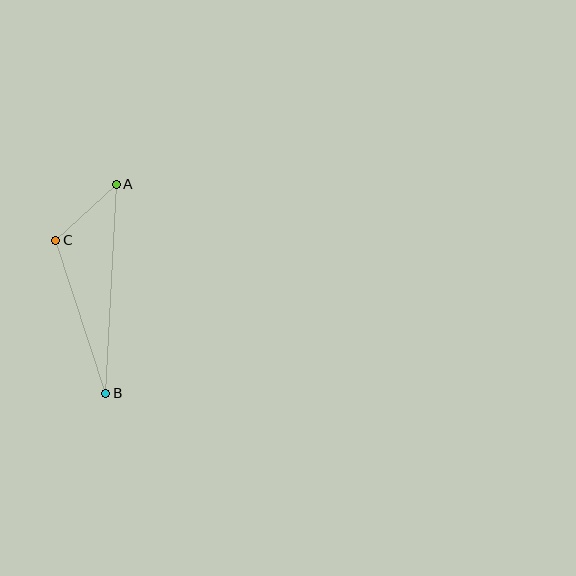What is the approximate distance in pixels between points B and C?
The distance between B and C is approximately 161 pixels.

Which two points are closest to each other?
Points A and C are closest to each other.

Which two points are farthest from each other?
Points A and B are farthest from each other.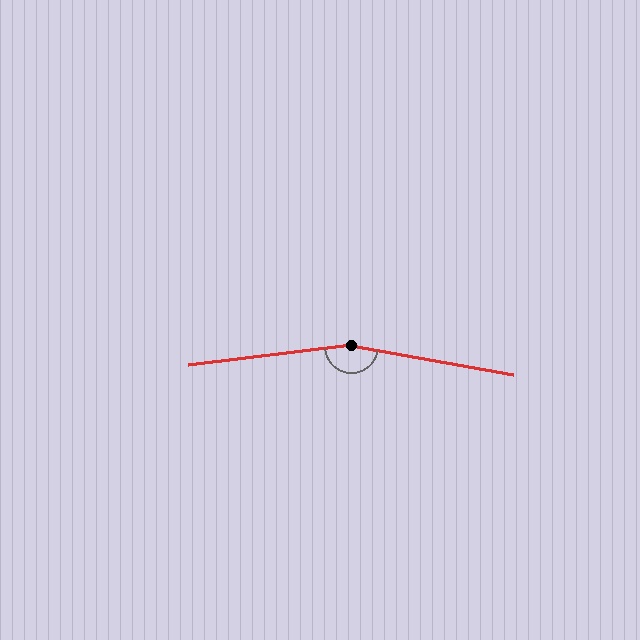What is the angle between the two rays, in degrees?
Approximately 163 degrees.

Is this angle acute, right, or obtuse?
It is obtuse.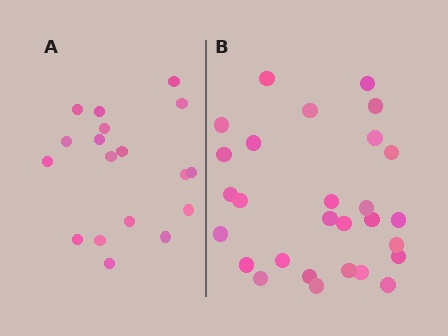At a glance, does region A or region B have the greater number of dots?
Region B (the right region) has more dots.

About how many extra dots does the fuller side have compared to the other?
Region B has roughly 10 or so more dots than region A.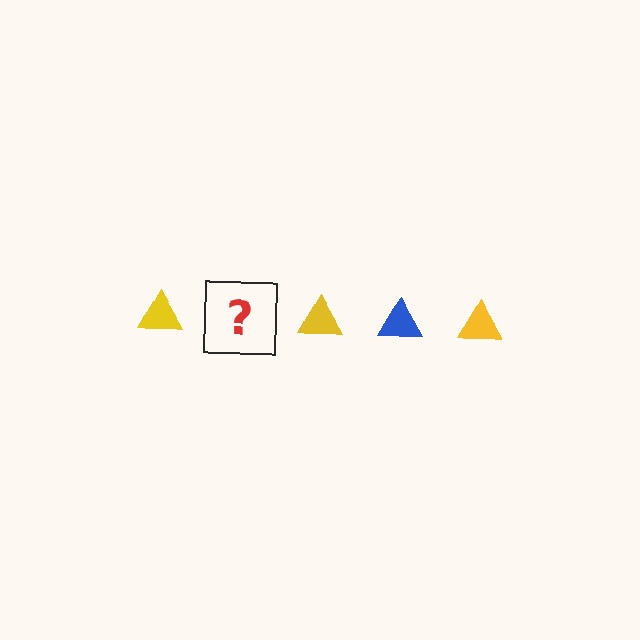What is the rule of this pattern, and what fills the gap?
The rule is that the pattern cycles through yellow, blue triangles. The gap should be filled with a blue triangle.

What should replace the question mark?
The question mark should be replaced with a blue triangle.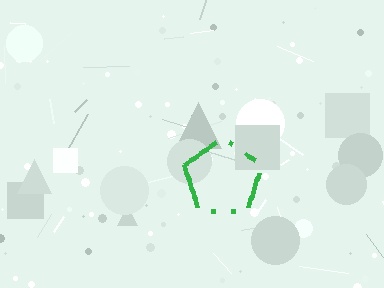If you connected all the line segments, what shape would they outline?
They would outline a pentagon.